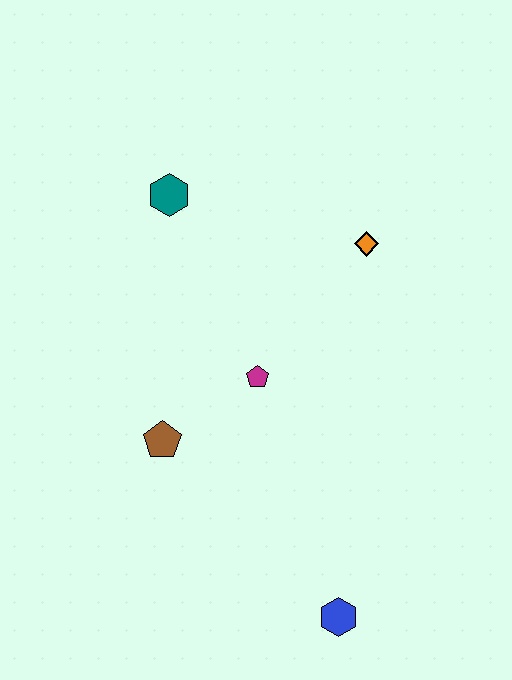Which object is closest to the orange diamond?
The magenta pentagon is closest to the orange diamond.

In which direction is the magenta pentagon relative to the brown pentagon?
The magenta pentagon is to the right of the brown pentagon.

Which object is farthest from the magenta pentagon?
The blue hexagon is farthest from the magenta pentagon.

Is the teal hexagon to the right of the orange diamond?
No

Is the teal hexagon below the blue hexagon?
No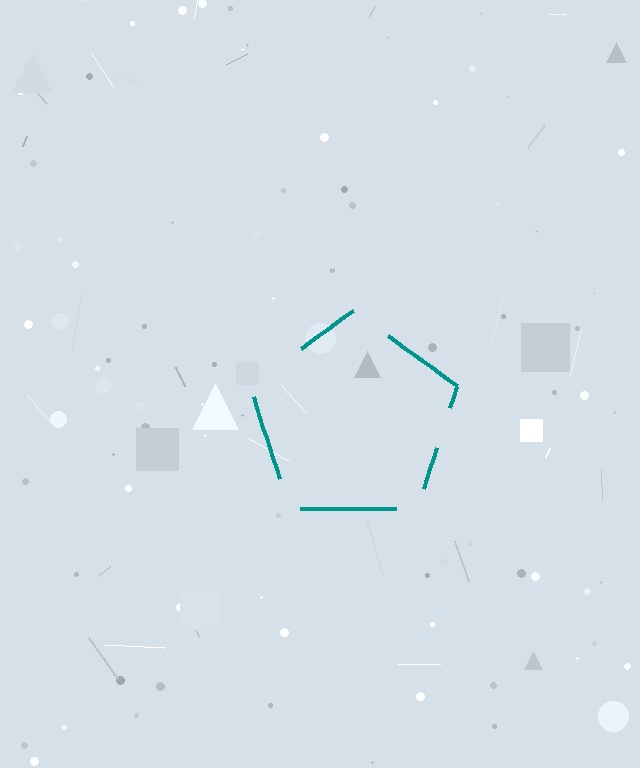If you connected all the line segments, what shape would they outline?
They would outline a pentagon.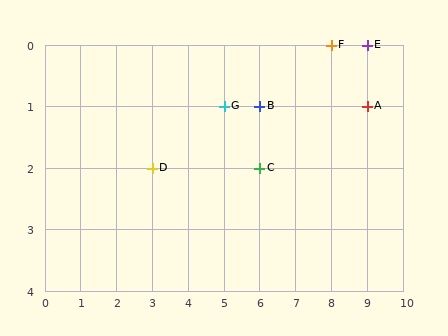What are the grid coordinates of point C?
Point C is at grid coordinates (6, 2).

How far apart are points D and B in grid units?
Points D and B are 3 columns and 1 row apart (about 3.2 grid units diagonally).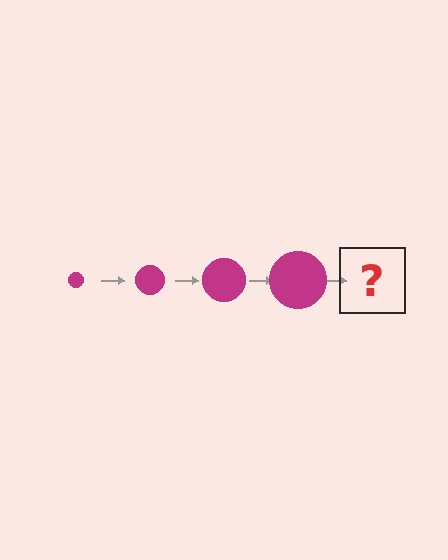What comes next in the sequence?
The next element should be a magenta circle, larger than the previous one.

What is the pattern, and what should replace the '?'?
The pattern is that the circle gets progressively larger each step. The '?' should be a magenta circle, larger than the previous one.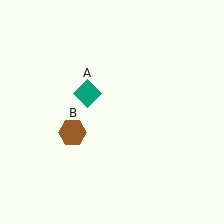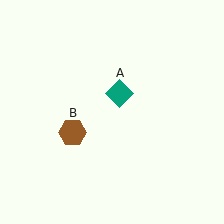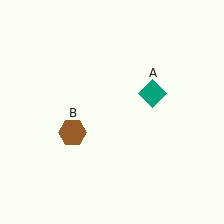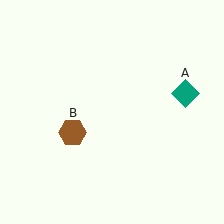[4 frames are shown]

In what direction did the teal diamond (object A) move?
The teal diamond (object A) moved right.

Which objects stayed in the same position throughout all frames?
Brown hexagon (object B) remained stationary.